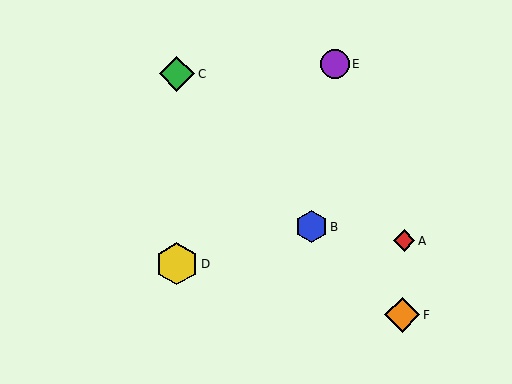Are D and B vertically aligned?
No, D is at x≈177 and B is at x≈311.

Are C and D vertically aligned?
Yes, both are at x≈177.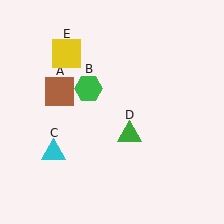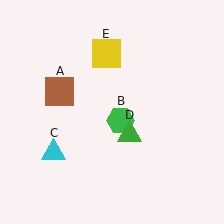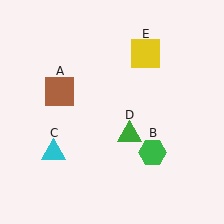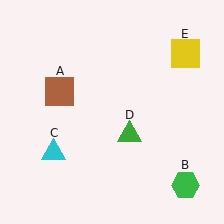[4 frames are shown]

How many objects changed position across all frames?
2 objects changed position: green hexagon (object B), yellow square (object E).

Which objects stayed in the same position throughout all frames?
Brown square (object A) and cyan triangle (object C) and green triangle (object D) remained stationary.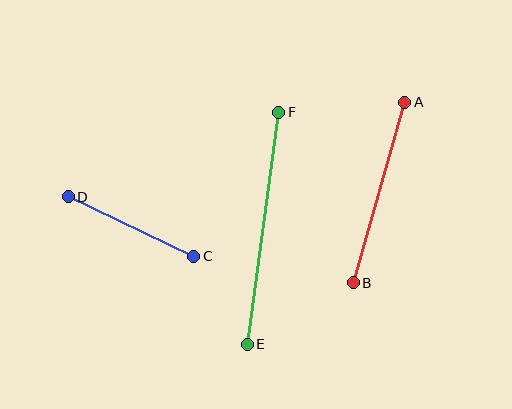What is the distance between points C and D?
The distance is approximately 139 pixels.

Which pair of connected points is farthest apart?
Points E and F are farthest apart.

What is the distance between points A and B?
The distance is approximately 188 pixels.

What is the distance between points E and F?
The distance is approximately 234 pixels.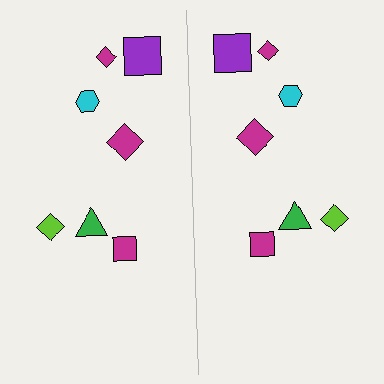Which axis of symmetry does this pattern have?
The pattern has a vertical axis of symmetry running through the center of the image.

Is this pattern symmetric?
Yes, this pattern has bilateral (reflection) symmetry.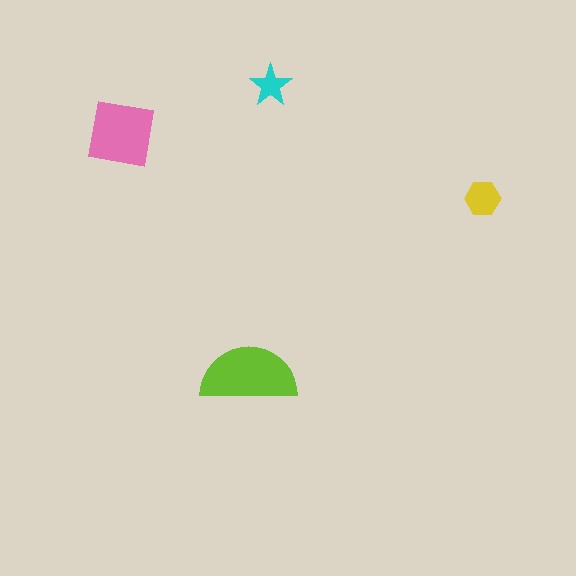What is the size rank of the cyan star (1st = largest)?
4th.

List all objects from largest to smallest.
The lime semicircle, the pink square, the yellow hexagon, the cyan star.